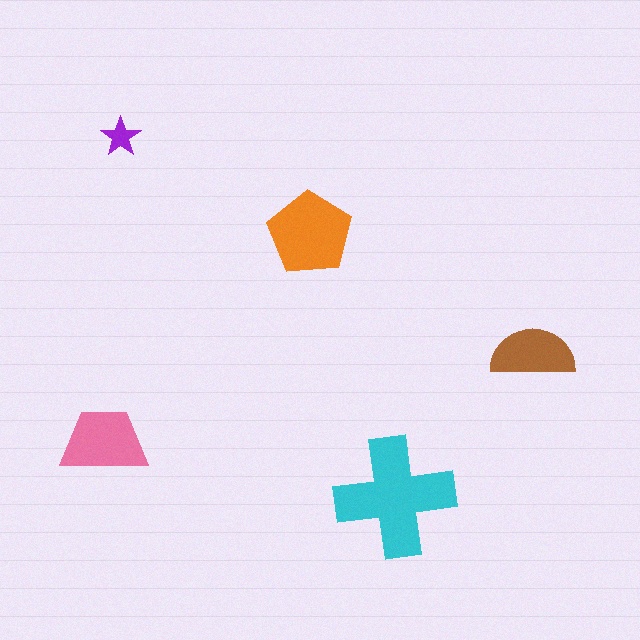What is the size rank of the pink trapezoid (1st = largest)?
3rd.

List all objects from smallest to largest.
The purple star, the brown semicircle, the pink trapezoid, the orange pentagon, the cyan cross.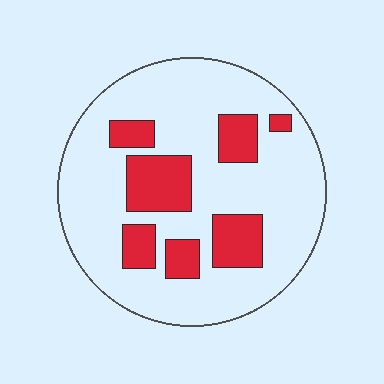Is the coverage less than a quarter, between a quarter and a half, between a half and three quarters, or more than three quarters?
Less than a quarter.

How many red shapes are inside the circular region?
7.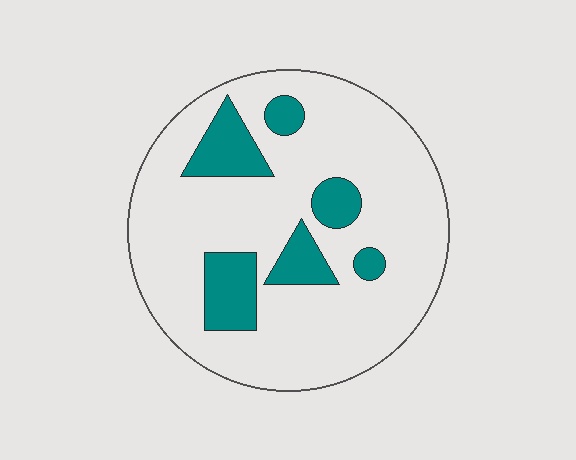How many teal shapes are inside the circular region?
6.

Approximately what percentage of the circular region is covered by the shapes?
Approximately 20%.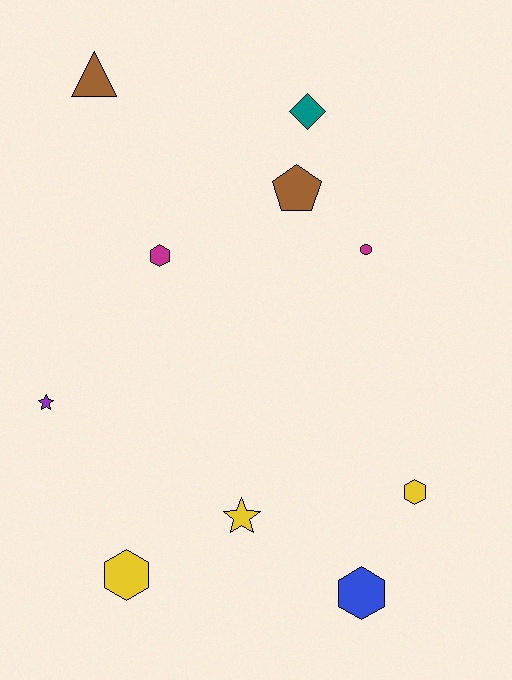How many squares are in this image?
There are no squares.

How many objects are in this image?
There are 10 objects.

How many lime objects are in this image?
There are no lime objects.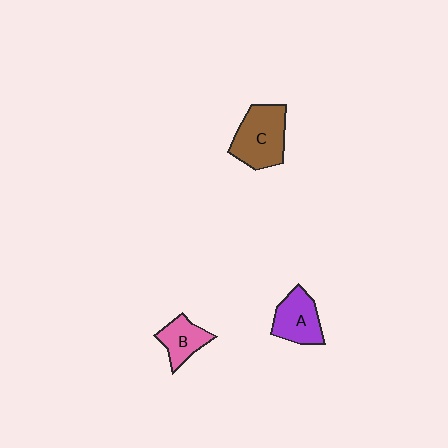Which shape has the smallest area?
Shape B (pink).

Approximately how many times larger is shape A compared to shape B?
Approximately 1.3 times.